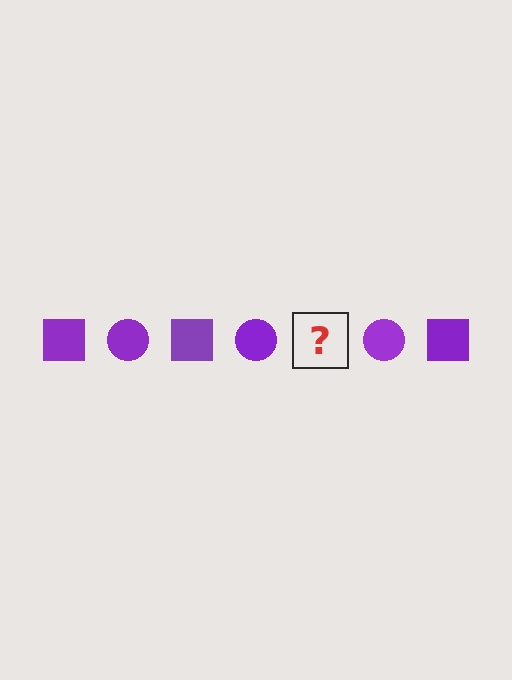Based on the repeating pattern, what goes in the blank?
The blank should be a purple square.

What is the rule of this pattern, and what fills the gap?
The rule is that the pattern cycles through square, circle shapes in purple. The gap should be filled with a purple square.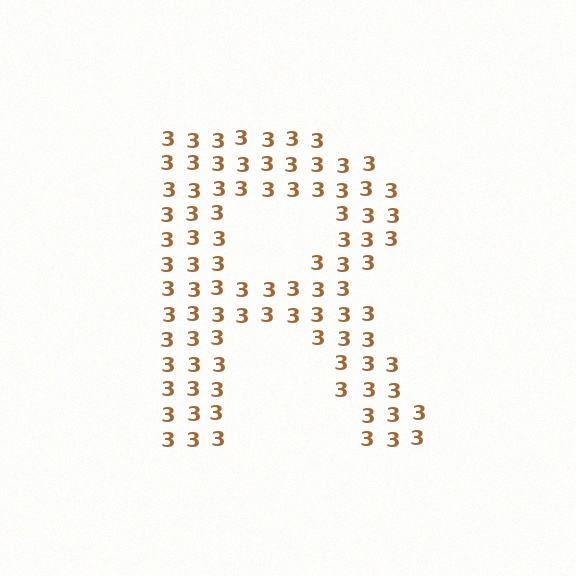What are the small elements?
The small elements are digit 3's.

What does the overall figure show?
The overall figure shows the letter R.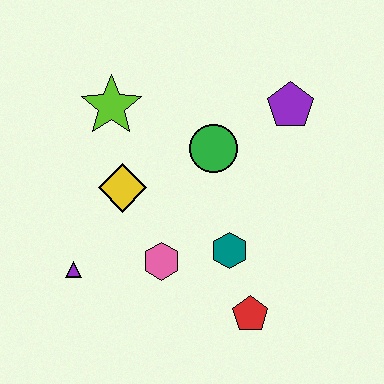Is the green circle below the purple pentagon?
Yes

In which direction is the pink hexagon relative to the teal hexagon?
The pink hexagon is to the left of the teal hexagon.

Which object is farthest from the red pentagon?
The lime star is farthest from the red pentagon.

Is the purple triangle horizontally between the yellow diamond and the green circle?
No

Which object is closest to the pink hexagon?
The teal hexagon is closest to the pink hexagon.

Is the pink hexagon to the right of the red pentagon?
No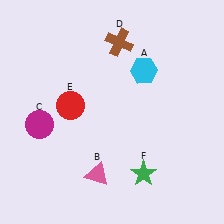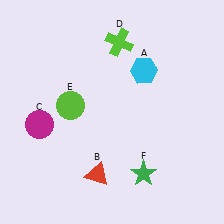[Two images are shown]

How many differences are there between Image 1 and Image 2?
There are 3 differences between the two images.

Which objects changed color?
B changed from pink to red. D changed from brown to lime. E changed from red to lime.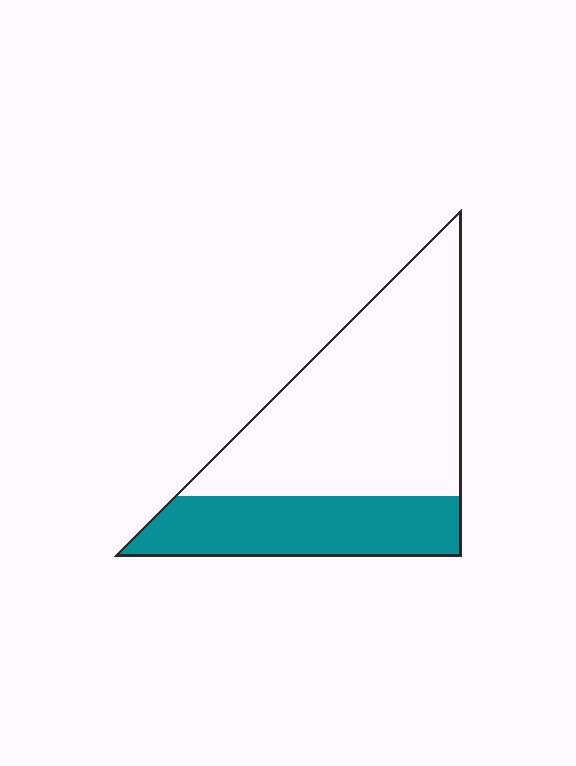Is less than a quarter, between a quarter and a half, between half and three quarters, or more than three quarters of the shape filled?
Between a quarter and a half.